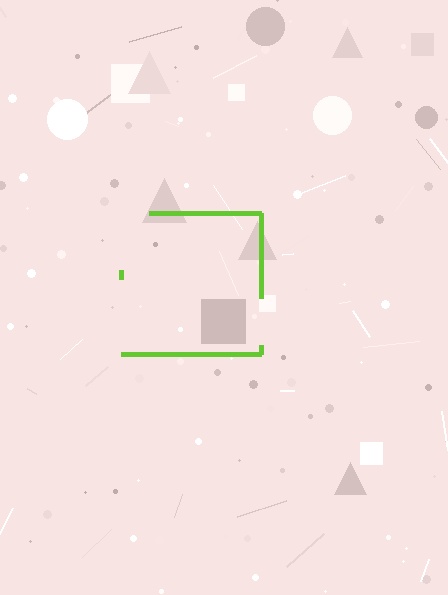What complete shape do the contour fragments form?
The contour fragments form a square.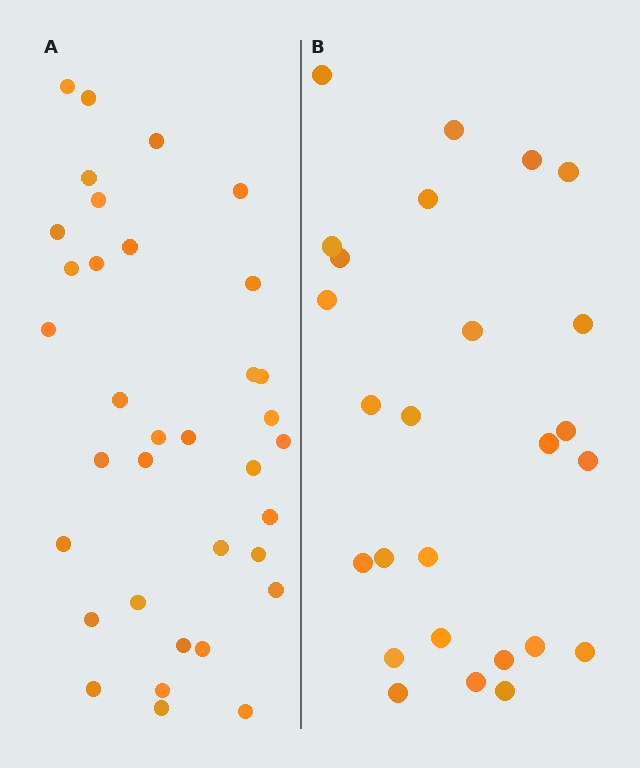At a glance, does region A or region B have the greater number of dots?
Region A (the left region) has more dots.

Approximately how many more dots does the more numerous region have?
Region A has roughly 8 or so more dots than region B.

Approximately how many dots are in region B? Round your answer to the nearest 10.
About 30 dots. (The exact count is 26, which rounds to 30.)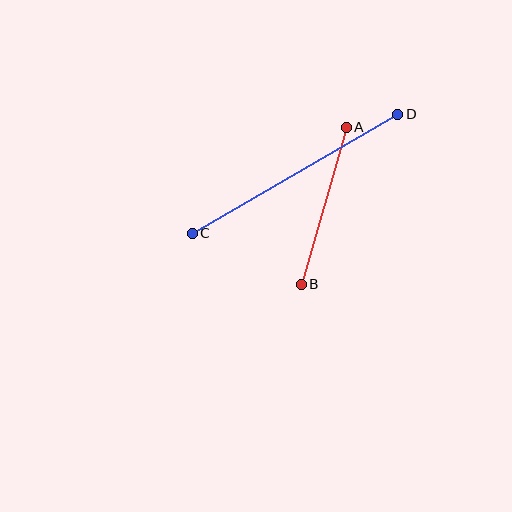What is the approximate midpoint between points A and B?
The midpoint is at approximately (324, 206) pixels.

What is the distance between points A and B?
The distance is approximately 163 pixels.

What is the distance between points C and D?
The distance is approximately 238 pixels.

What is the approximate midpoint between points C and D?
The midpoint is at approximately (295, 174) pixels.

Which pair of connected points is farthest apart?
Points C and D are farthest apart.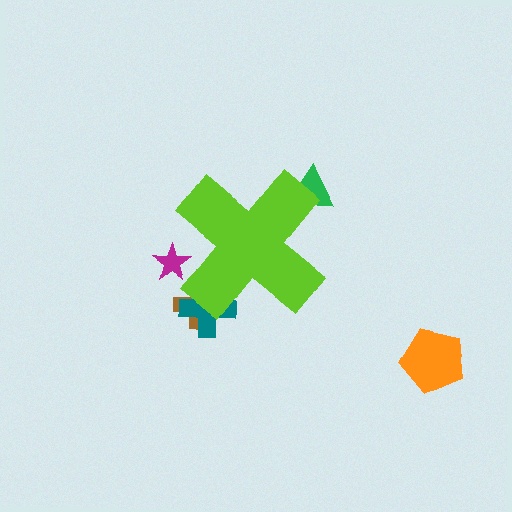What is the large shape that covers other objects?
A lime cross.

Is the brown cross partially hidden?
Yes, the brown cross is partially hidden behind the lime cross.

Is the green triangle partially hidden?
Yes, the green triangle is partially hidden behind the lime cross.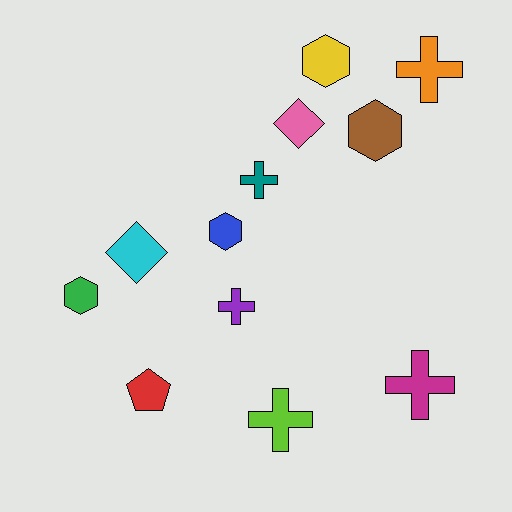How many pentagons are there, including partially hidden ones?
There is 1 pentagon.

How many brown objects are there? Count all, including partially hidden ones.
There is 1 brown object.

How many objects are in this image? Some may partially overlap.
There are 12 objects.